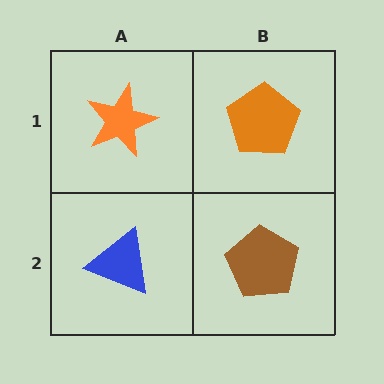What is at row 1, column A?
An orange star.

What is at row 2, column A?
A blue triangle.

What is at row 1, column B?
An orange pentagon.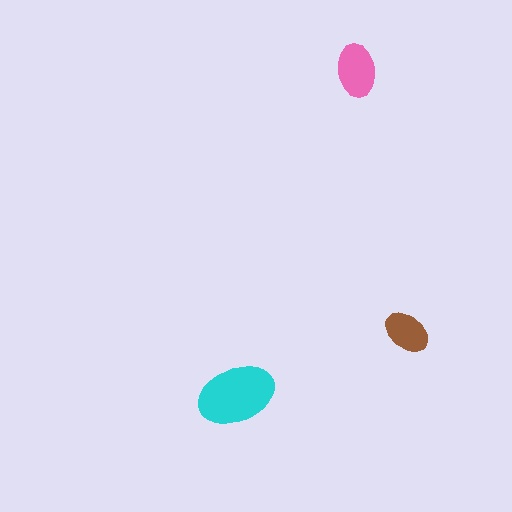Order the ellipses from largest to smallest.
the cyan one, the pink one, the brown one.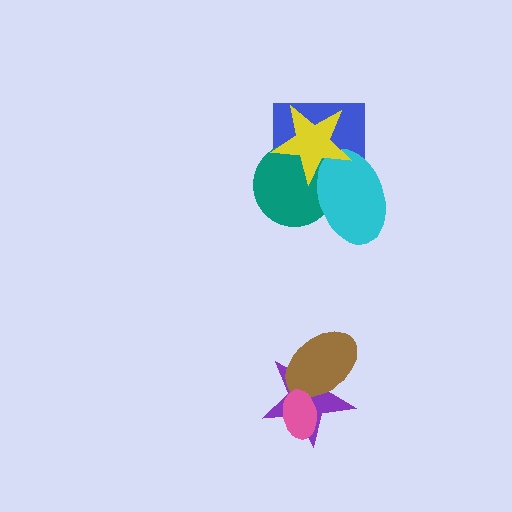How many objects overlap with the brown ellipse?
2 objects overlap with the brown ellipse.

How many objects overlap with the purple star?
2 objects overlap with the purple star.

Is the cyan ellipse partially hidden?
Yes, it is partially covered by another shape.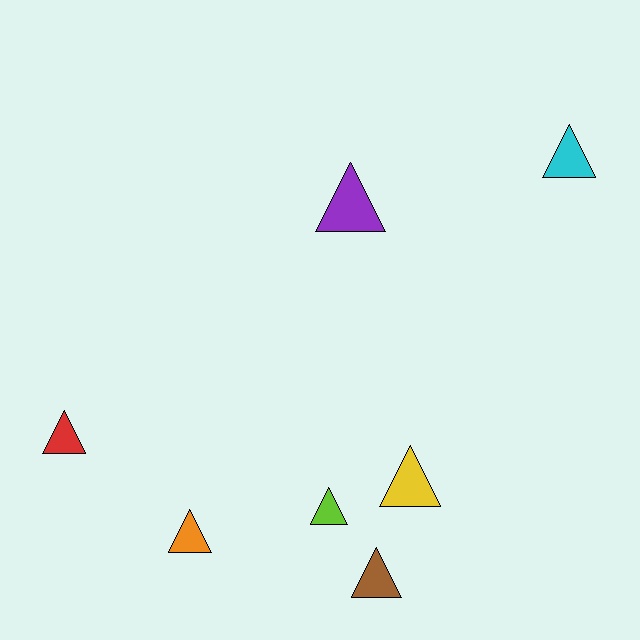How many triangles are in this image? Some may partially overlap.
There are 7 triangles.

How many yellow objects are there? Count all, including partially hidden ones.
There is 1 yellow object.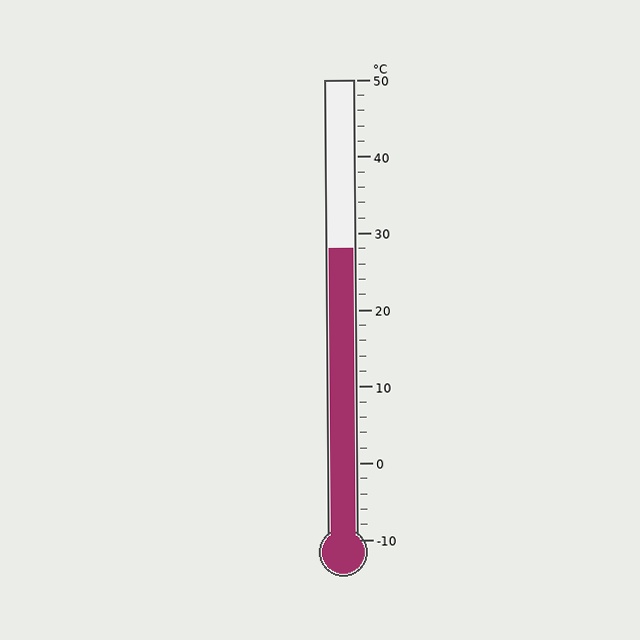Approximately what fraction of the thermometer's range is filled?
The thermometer is filled to approximately 65% of its range.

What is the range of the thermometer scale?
The thermometer scale ranges from -10°C to 50°C.